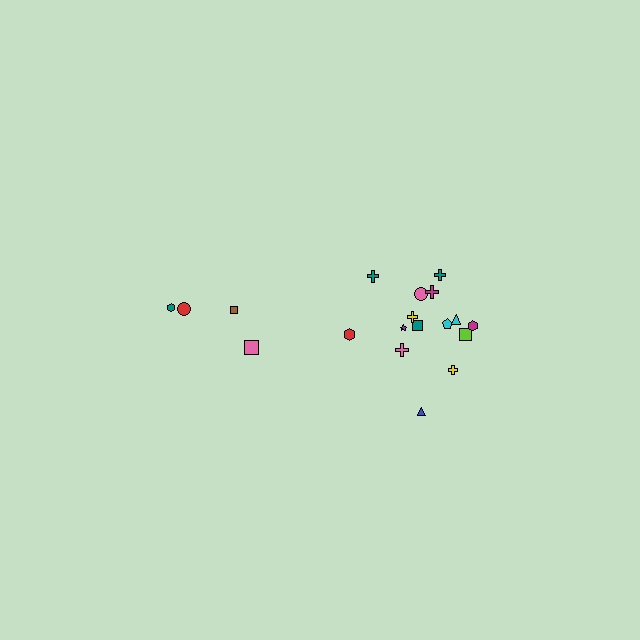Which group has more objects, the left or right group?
The right group.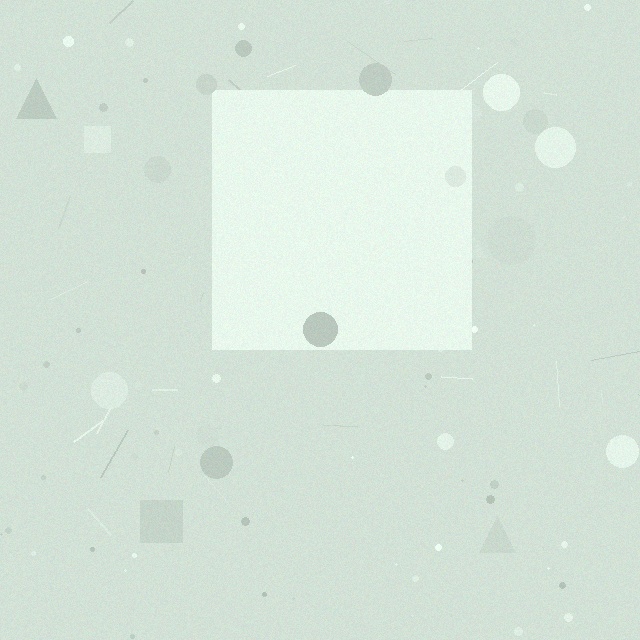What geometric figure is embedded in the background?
A square is embedded in the background.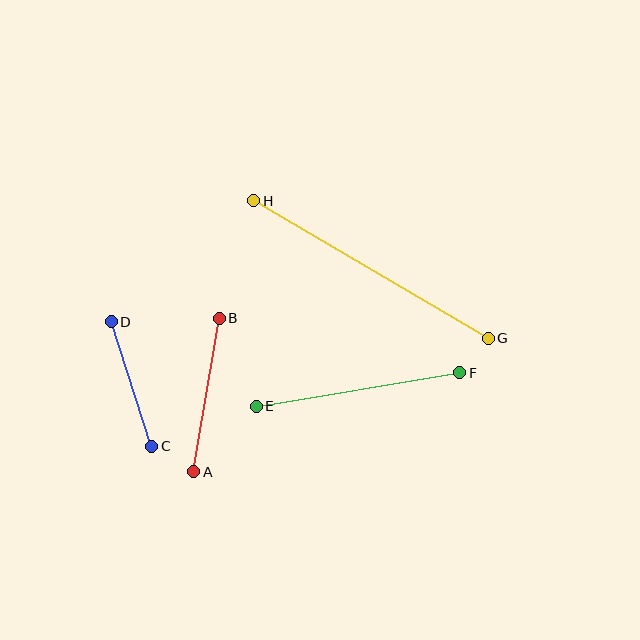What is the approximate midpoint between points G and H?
The midpoint is at approximately (371, 270) pixels.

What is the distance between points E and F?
The distance is approximately 206 pixels.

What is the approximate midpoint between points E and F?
The midpoint is at approximately (358, 389) pixels.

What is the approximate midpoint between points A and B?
The midpoint is at approximately (206, 395) pixels.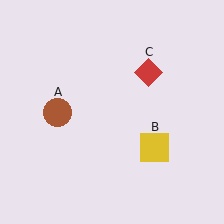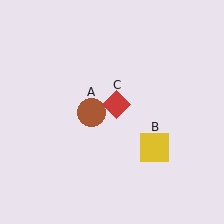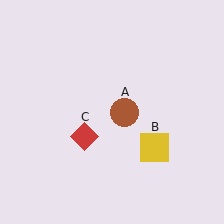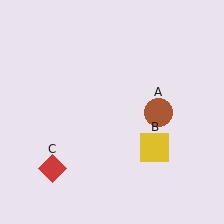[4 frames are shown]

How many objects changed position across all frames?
2 objects changed position: brown circle (object A), red diamond (object C).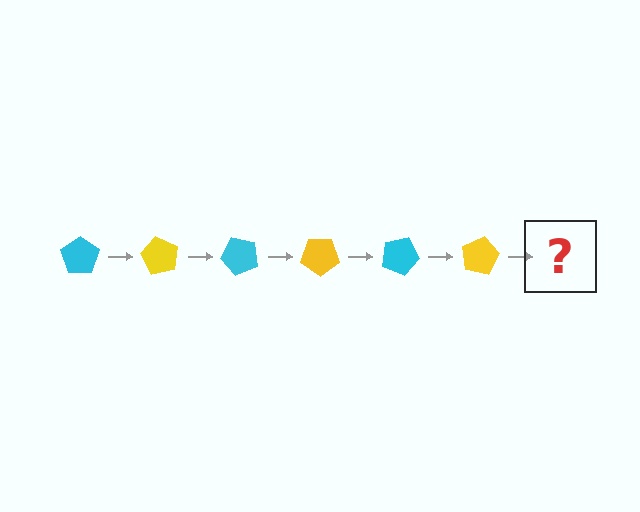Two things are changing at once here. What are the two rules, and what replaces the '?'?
The two rules are that it rotates 60 degrees each step and the color cycles through cyan and yellow. The '?' should be a cyan pentagon, rotated 360 degrees from the start.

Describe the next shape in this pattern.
It should be a cyan pentagon, rotated 360 degrees from the start.